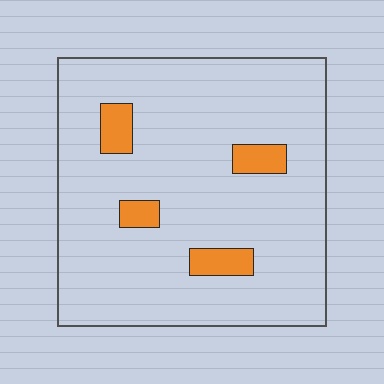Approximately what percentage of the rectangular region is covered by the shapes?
Approximately 10%.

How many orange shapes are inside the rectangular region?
4.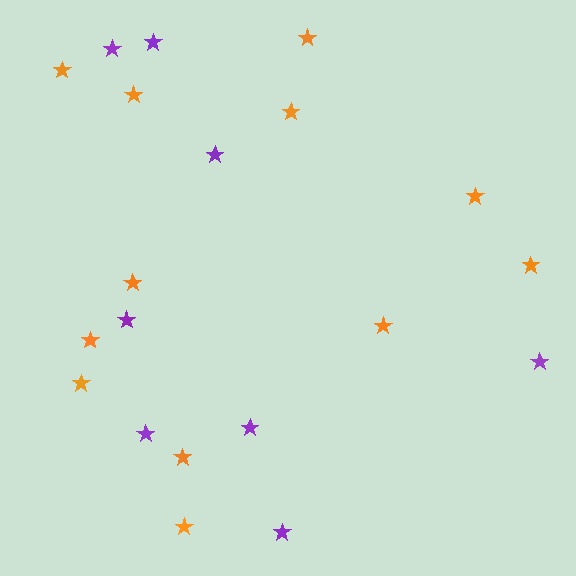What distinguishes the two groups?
There are 2 groups: one group of orange stars (12) and one group of purple stars (8).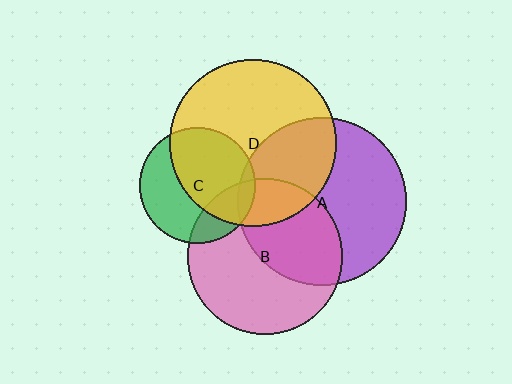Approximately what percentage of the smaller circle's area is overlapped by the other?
Approximately 20%.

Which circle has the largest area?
Circle A (purple).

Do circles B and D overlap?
Yes.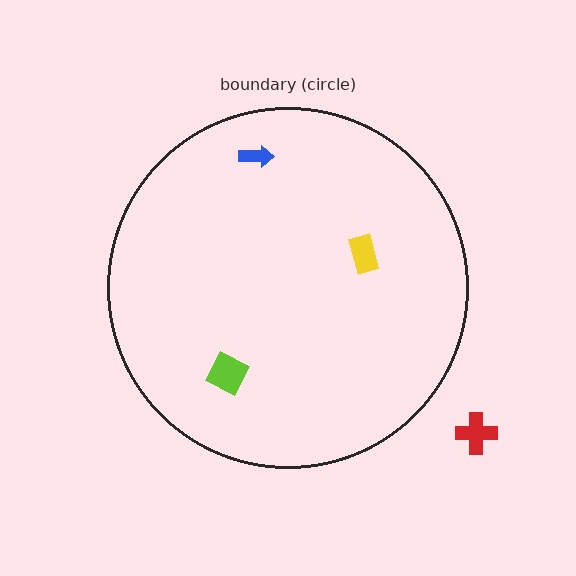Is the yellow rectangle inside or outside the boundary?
Inside.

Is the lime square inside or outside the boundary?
Inside.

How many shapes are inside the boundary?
3 inside, 1 outside.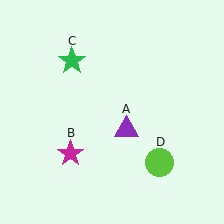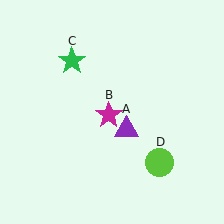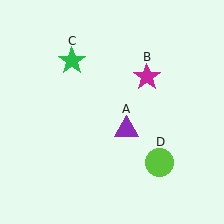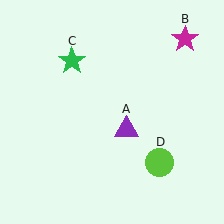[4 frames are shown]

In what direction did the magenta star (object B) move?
The magenta star (object B) moved up and to the right.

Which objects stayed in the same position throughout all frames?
Purple triangle (object A) and green star (object C) and lime circle (object D) remained stationary.